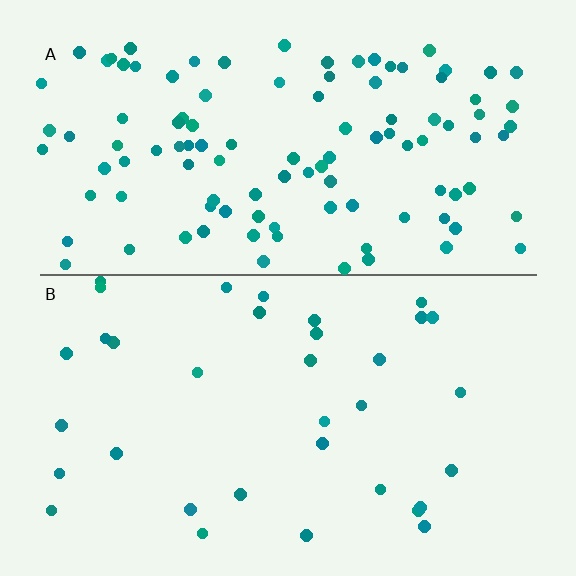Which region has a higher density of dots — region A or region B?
A (the top).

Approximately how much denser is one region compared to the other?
Approximately 3.1× — region A over region B.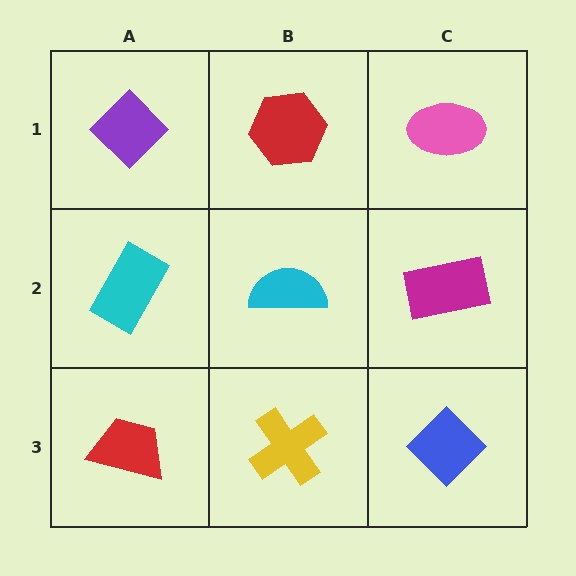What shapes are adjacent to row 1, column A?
A cyan rectangle (row 2, column A), a red hexagon (row 1, column B).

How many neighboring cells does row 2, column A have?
3.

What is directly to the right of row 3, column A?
A yellow cross.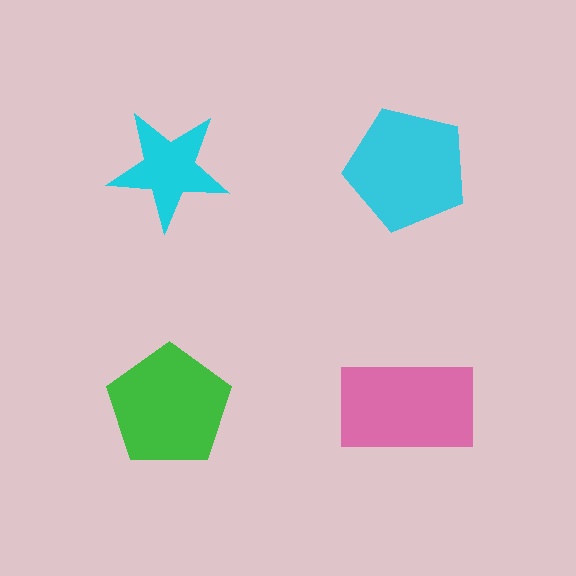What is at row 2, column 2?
A pink rectangle.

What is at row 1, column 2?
A cyan pentagon.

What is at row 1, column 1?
A cyan star.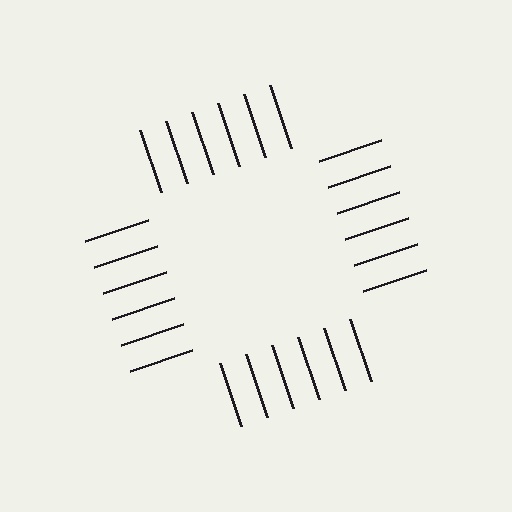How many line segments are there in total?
24 — 6 along each of the 4 edges.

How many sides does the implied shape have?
4 sides — the line-ends trace a square.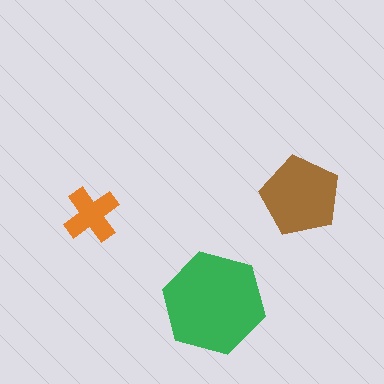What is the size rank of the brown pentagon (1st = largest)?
2nd.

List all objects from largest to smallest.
The green hexagon, the brown pentagon, the orange cross.